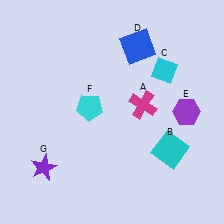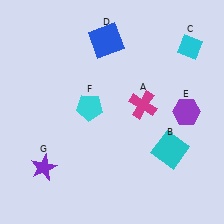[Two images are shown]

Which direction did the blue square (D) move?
The blue square (D) moved left.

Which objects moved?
The objects that moved are: the cyan diamond (C), the blue square (D).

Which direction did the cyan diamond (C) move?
The cyan diamond (C) moved right.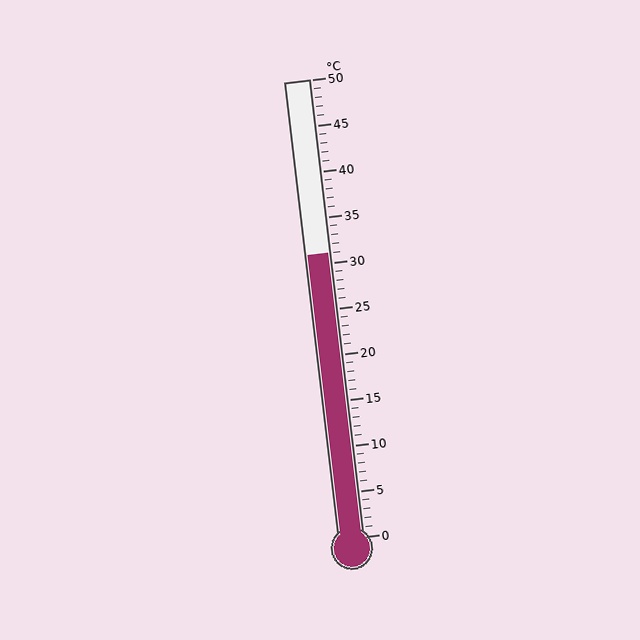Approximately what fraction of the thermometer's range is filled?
The thermometer is filled to approximately 60% of its range.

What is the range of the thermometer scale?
The thermometer scale ranges from 0°C to 50°C.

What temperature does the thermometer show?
The thermometer shows approximately 31°C.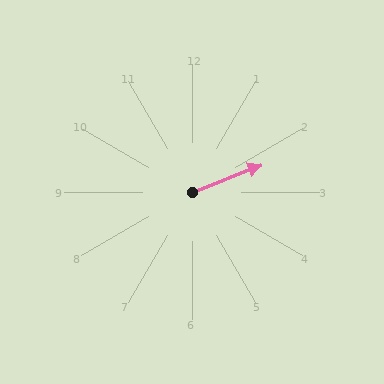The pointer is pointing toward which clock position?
Roughly 2 o'clock.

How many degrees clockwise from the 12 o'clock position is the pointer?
Approximately 69 degrees.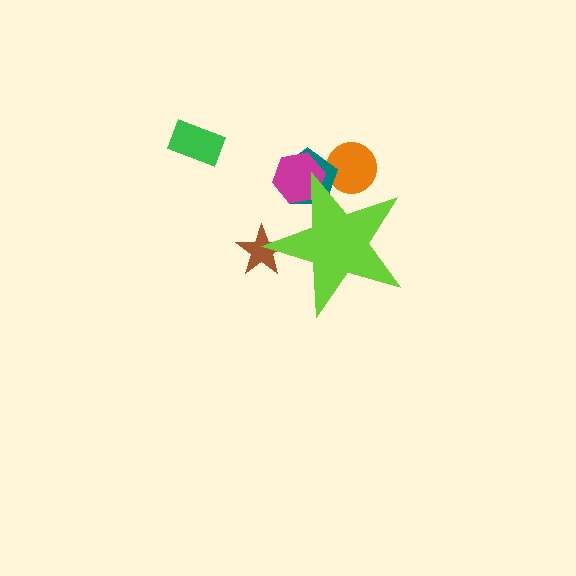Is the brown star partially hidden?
Yes, the brown star is partially hidden behind the lime star.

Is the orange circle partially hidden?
Yes, the orange circle is partially hidden behind the lime star.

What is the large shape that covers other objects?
A lime star.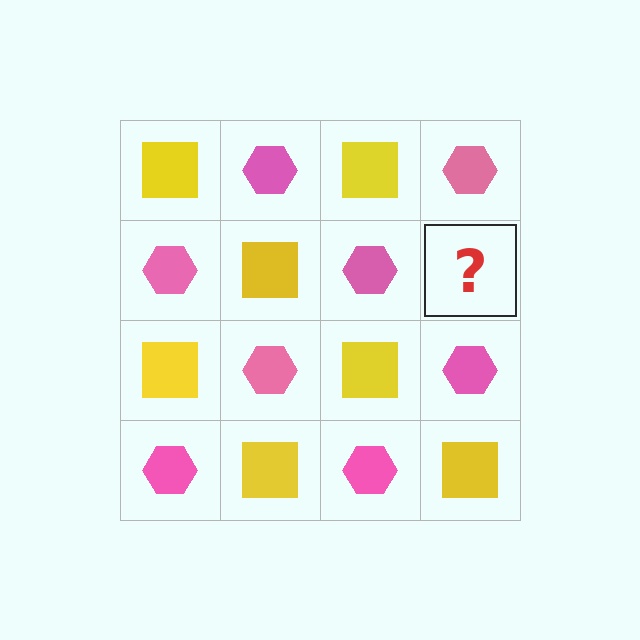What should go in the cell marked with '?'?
The missing cell should contain a yellow square.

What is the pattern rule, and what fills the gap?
The rule is that it alternates yellow square and pink hexagon in a checkerboard pattern. The gap should be filled with a yellow square.